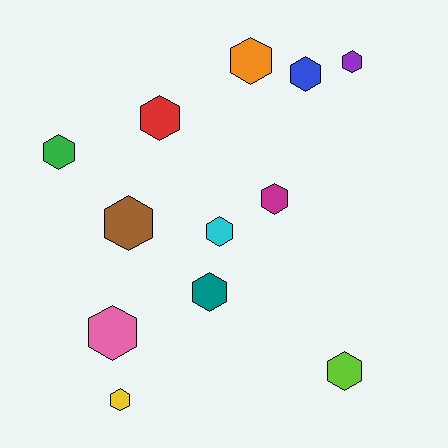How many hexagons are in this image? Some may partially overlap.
There are 12 hexagons.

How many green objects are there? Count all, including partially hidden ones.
There is 1 green object.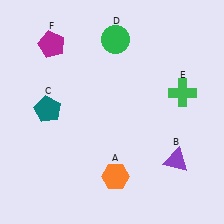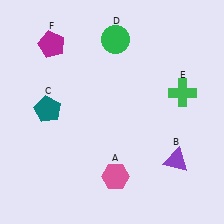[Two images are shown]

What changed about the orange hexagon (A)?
In Image 1, A is orange. In Image 2, it changed to pink.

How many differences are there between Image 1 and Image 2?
There is 1 difference between the two images.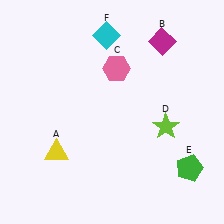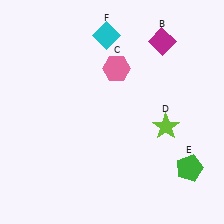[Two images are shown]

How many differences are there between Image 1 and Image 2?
There is 1 difference between the two images.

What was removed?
The yellow triangle (A) was removed in Image 2.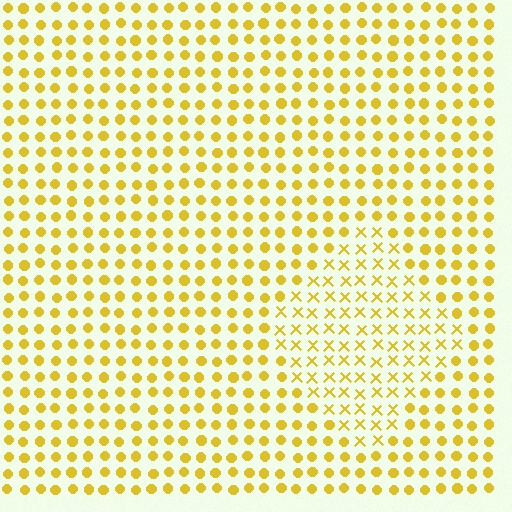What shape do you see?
I see a diamond.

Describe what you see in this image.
The image is filled with small yellow elements arranged in a uniform grid. A diamond-shaped region contains X marks, while the surrounding area contains circles. The boundary is defined purely by the change in element shape.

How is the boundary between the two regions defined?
The boundary is defined by a change in element shape: X marks inside vs. circles outside. All elements share the same color and spacing.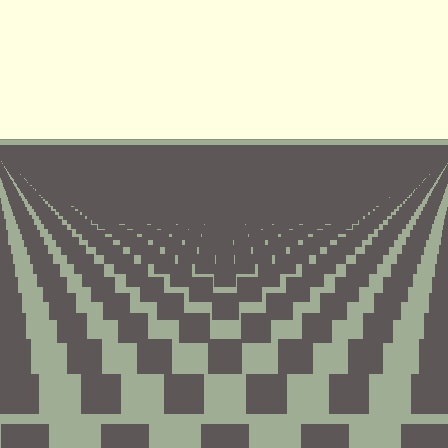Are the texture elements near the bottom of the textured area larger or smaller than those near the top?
Larger. Near the bottom, elements are closer to the viewer and appear at a bigger on-screen size.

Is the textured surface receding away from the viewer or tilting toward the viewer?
The surface is receding away from the viewer. Texture elements get smaller and denser toward the top.